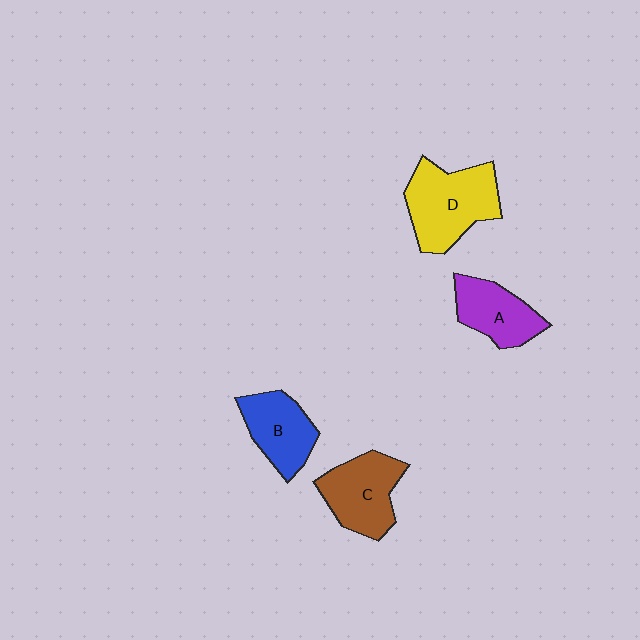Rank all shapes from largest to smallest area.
From largest to smallest: D (yellow), C (brown), B (blue), A (purple).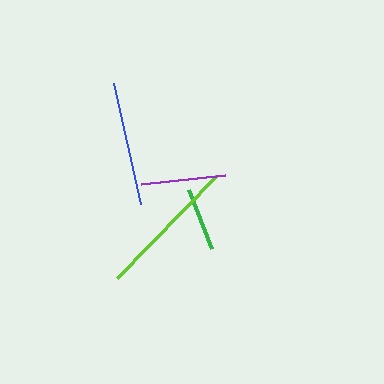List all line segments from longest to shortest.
From longest to shortest: lime, blue, purple, green.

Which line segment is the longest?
The lime line is the longest at approximately 142 pixels.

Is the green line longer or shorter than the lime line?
The lime line is longer than the green line.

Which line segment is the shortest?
The green line is the shortest at approximately 63 pixels.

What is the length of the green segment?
The green segment is approximately 63 pixels long.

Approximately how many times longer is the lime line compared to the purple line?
The lime line is approximately 1.7 times the length of the purple line.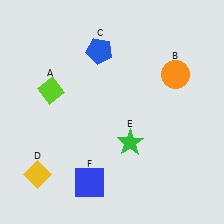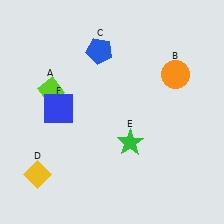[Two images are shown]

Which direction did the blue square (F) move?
The blue square (F) moved up.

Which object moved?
The blue square (F) moved up.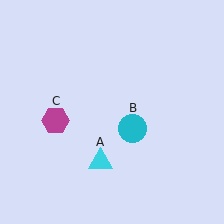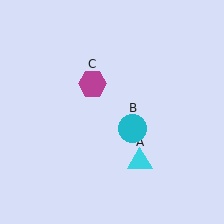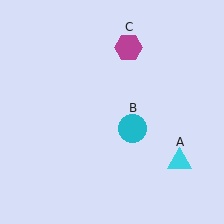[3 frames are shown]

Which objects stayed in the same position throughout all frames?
Cyan circle (object B) remained stationary.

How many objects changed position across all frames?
2 objects changed position: cyan triangle (object A), magenta hexagon (object C).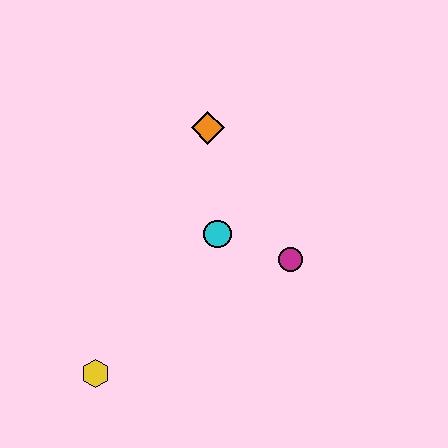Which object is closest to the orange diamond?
The cyan circle is closest to the orange diamond.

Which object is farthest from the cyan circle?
The yellow hexagon is farthest from the cyan circle.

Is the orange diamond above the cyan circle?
Yes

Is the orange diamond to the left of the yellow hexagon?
No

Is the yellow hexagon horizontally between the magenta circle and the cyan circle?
No